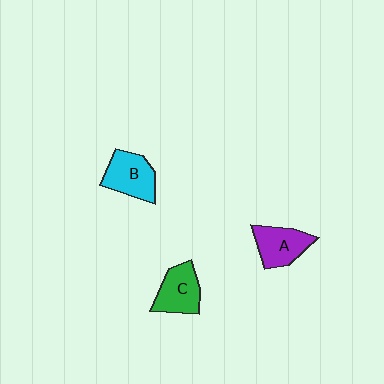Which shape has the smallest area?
Shape A (purple).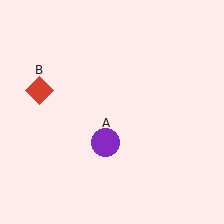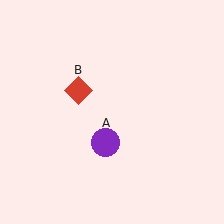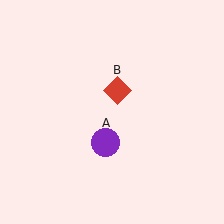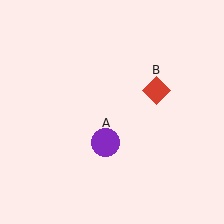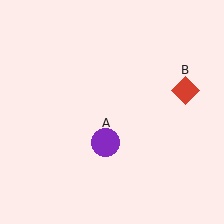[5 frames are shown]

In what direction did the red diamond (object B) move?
The red diamond (object B) moved right.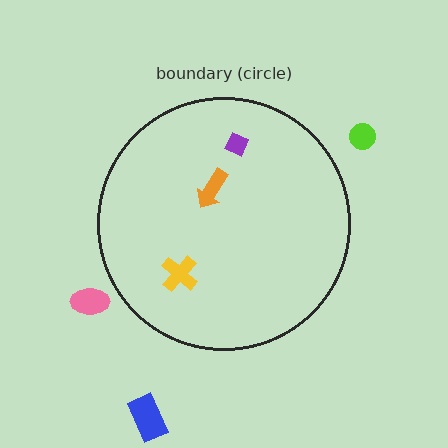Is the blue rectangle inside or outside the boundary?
Outside.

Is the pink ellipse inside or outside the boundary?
Outside.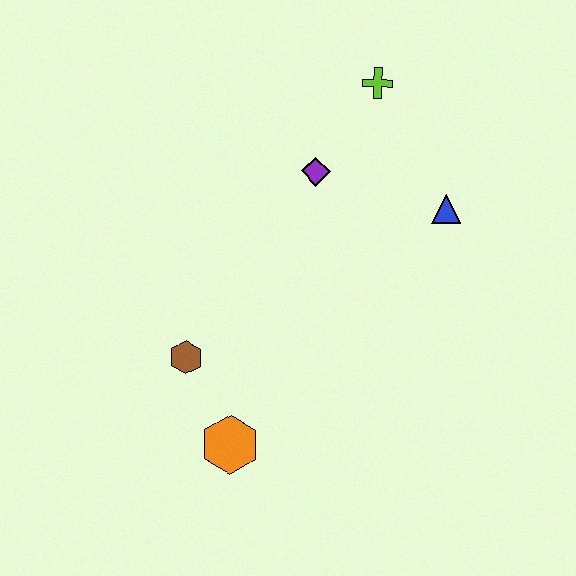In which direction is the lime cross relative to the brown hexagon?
The lime cross is above the brown hexagon.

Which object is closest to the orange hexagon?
The brown hexagon is closest to the orange hexagon.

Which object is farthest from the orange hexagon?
The lime cross is farthest from the orange hexagon.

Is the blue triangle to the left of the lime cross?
No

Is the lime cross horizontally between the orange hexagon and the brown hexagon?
No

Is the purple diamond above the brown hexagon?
Yes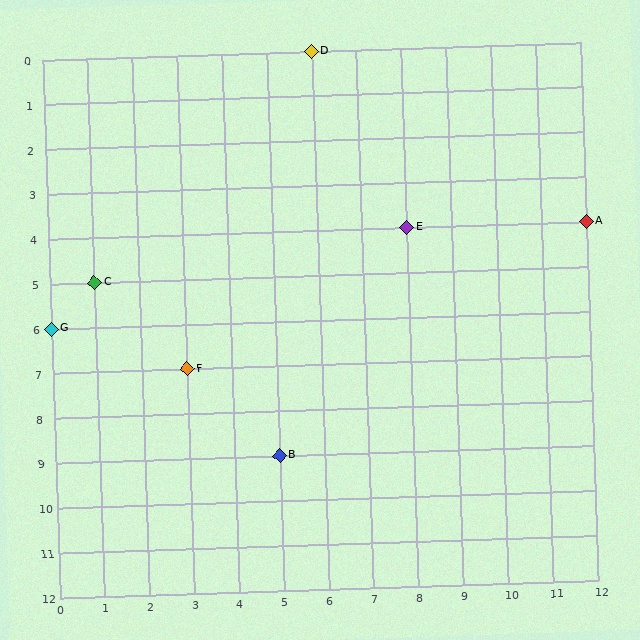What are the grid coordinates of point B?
Point B is at grid coordinates (5, 9).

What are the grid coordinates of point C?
Point C is at grid coordinates (1, 5).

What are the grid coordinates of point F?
Point F is at grid coordinates (3, 7).